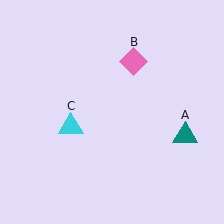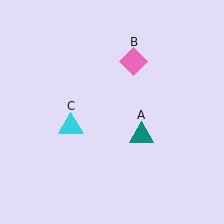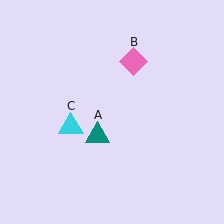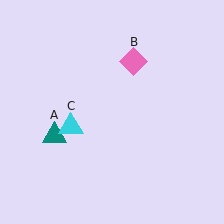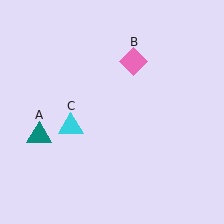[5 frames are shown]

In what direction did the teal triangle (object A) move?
The teal triangle (object A) moved left.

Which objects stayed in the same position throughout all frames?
Pink diamond (object B) and cyan triangle (object C) remained stationary.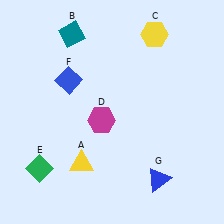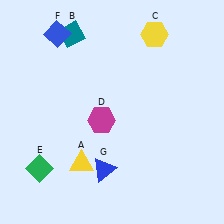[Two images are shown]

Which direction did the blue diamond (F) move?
The blue diamond (F) moved up.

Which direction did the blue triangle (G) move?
The blue triangle (G) moved left.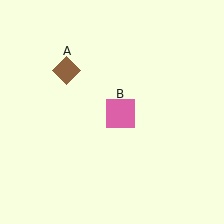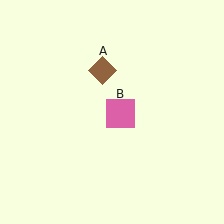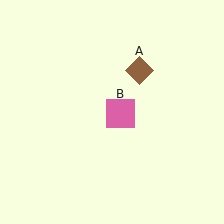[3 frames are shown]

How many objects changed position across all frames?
1 object changed position: brown diamond (object A).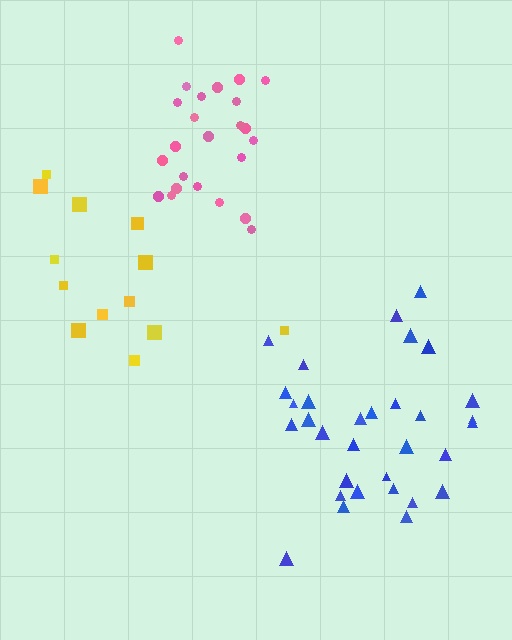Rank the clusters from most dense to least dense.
pink, blue, yellow.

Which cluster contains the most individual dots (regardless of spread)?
Blue (32).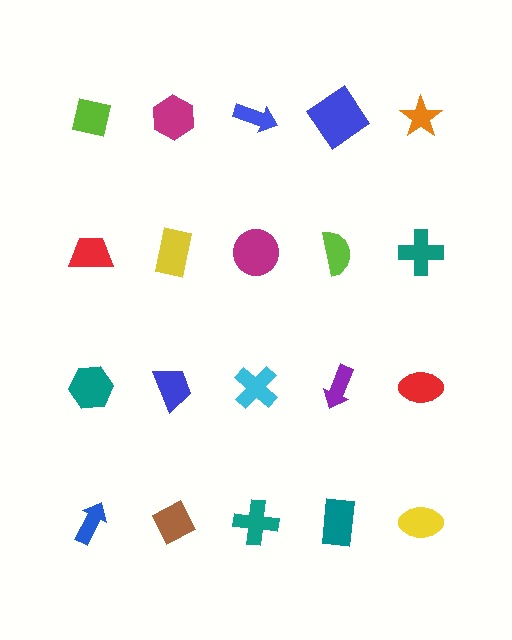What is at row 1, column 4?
A blue diamond.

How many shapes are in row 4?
5 shapes.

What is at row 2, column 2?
A yellow rectangle.